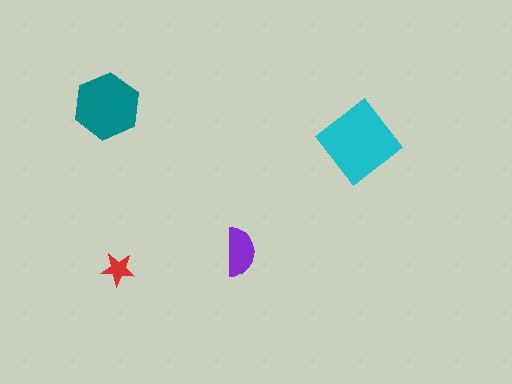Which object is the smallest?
The red star.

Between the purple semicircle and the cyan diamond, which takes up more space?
The cyan diamond.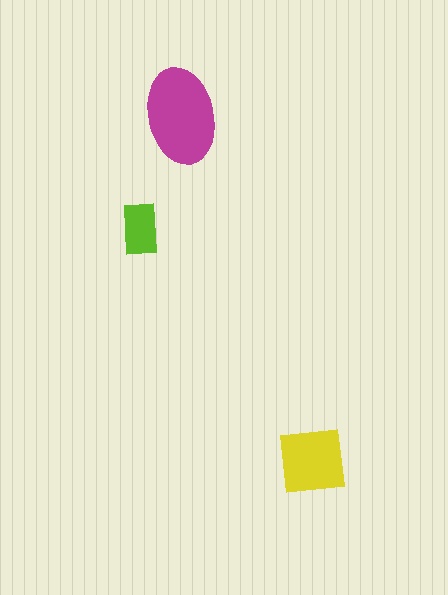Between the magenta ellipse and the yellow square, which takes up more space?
The magenta ellipse.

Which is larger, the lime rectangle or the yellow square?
The yellow square.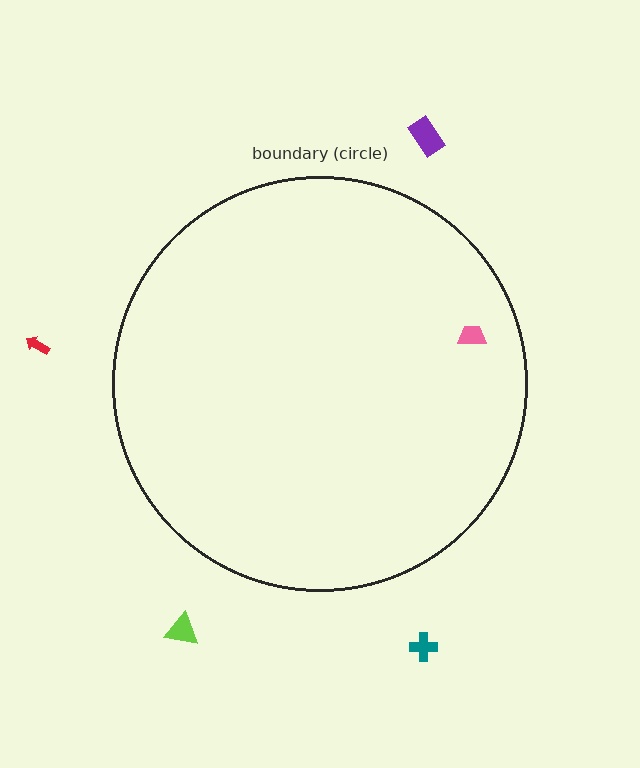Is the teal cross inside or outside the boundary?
Outside.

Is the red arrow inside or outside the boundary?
Outside.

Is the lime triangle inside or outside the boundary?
Outside.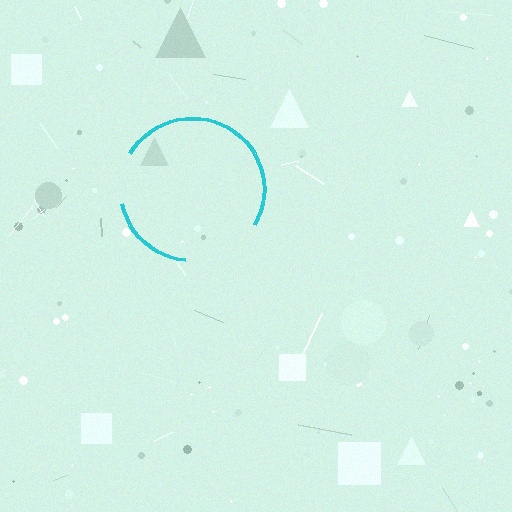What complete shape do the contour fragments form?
The contour fragments form a circle.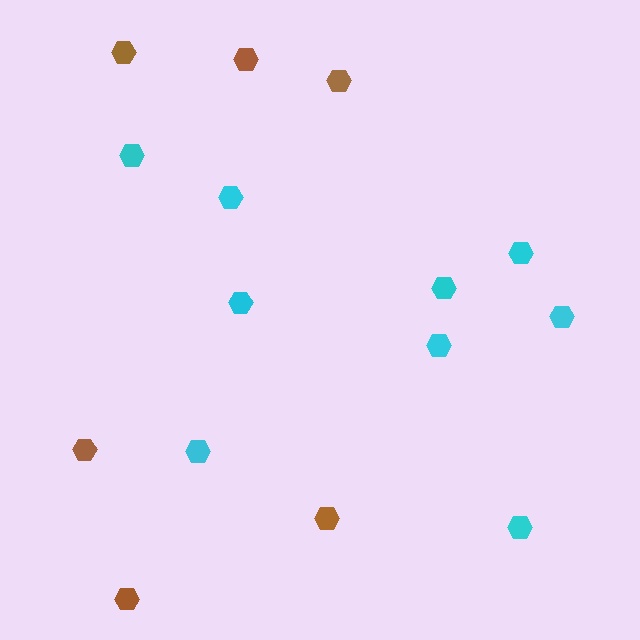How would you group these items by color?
There are 2 groups: one group of brown hexagons (6) and one group of cyan hexagons (9).